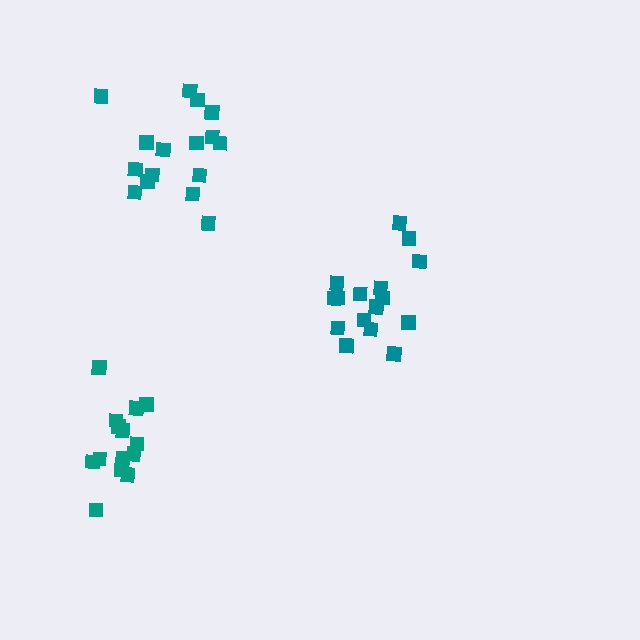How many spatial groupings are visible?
There are 3 spatial groupings.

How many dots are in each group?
Group 1: 16 dots, Group 2: 16 dots, Group 3: 14 dots (46 total).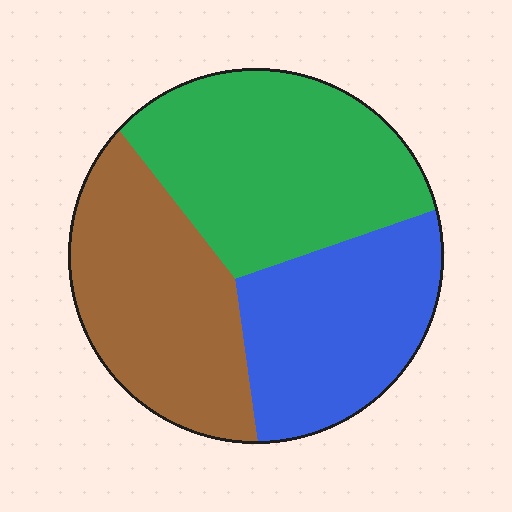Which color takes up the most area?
Green, at roughly 40%.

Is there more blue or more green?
Green.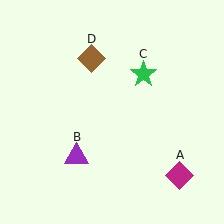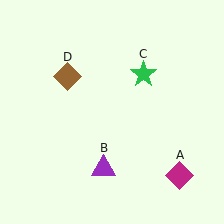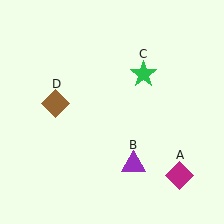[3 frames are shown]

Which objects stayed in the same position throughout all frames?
Magenta diamond (object A) and green star (object C) remained stationary.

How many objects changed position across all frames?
2 objects changed position: purple triangle (object B), brown diamond (object D).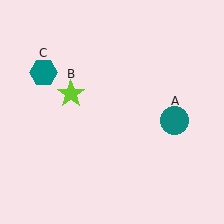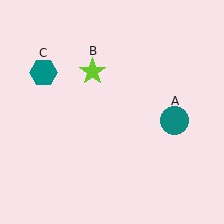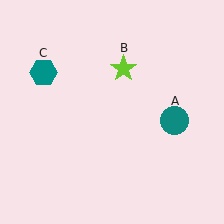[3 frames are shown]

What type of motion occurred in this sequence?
The lime star (object B) rotated clockwise around the center of the scene.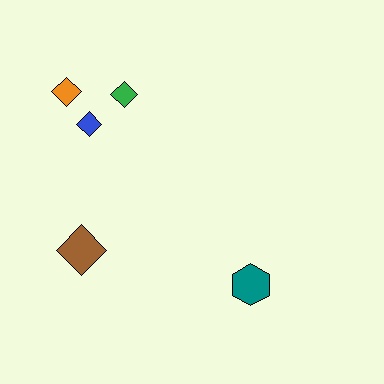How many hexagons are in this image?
There is 1 hexagon.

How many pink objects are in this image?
There are no pink objects.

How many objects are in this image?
There are 5 objects.